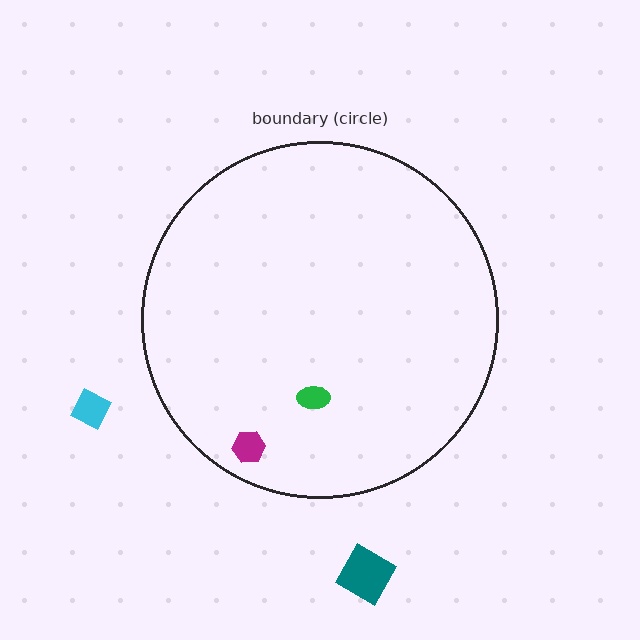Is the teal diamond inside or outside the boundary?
Outside.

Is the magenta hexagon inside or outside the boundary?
Inside.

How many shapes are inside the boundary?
2 inside, 2 outside.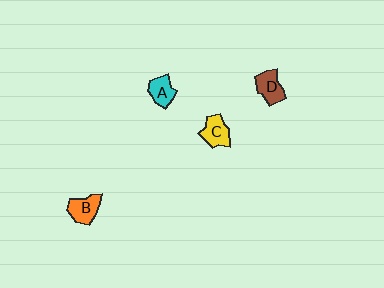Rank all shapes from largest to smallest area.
From largest to smallest: B (orange), D (brown), C (yellow), A (cyan).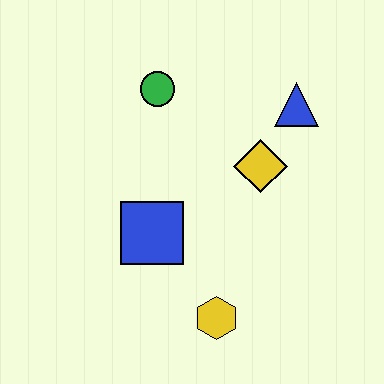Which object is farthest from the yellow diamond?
The yellow hexagon is farthest from the yellow diamond.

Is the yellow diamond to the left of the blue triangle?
Yes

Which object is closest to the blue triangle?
The yellow diamond is closest to the blue triangle.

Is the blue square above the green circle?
No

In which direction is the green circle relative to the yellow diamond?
The green circle is to the left of the yellow diamond.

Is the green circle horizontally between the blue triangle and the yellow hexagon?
No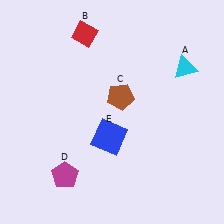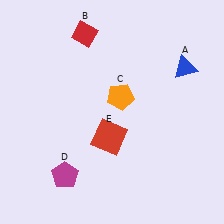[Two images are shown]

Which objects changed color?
A changed from cyan to blue. C changed from brown to orange. E changed from blue to red.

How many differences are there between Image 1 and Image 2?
There are 3 differences between the two images.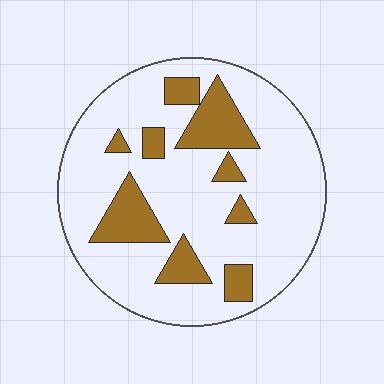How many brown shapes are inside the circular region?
9.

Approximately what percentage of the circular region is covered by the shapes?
Approximately 20%.